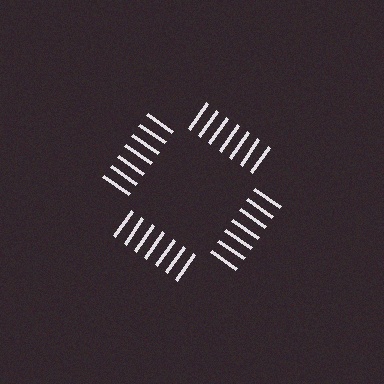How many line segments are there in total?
28 — 7 along each of the 4 edges.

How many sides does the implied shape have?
4 sides — the line-ends trace a square.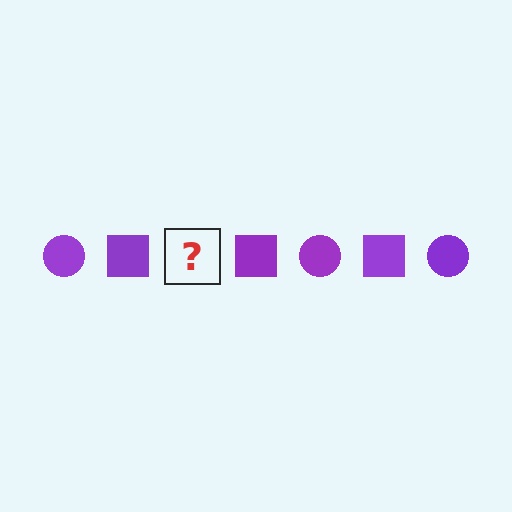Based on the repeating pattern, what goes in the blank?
The blank should be a purple circle.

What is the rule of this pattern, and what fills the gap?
The rule is that the pattern cycles through circle, square shapes in purple. The gap should be filled with a purple circle.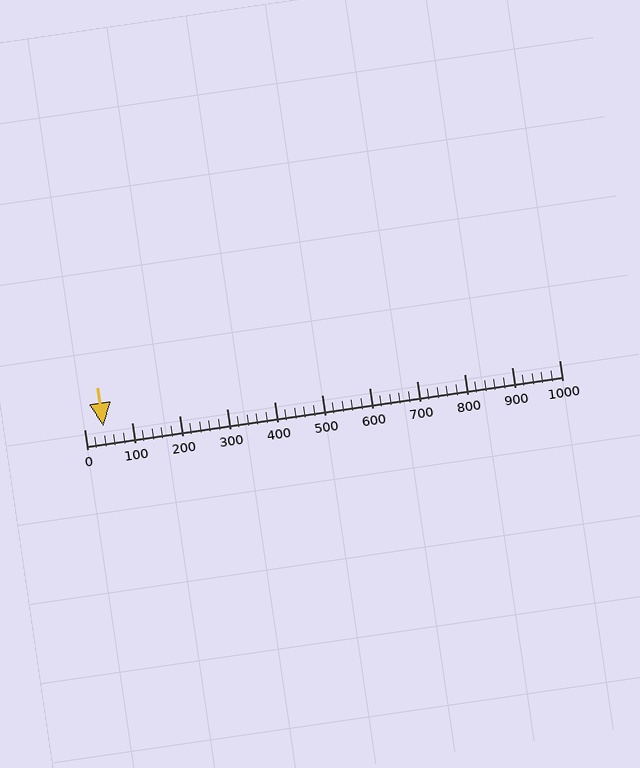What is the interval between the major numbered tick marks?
The major tick marks are spaced 100 units apart.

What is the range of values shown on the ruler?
The ruler shows values from 0 to 1000.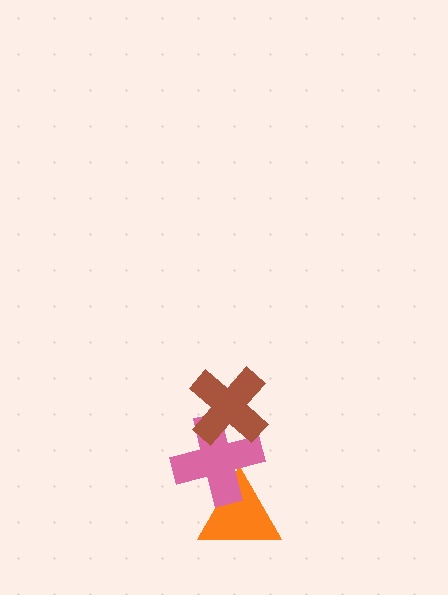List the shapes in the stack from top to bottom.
From top to bottom: the brown cross, the pink cross, the orange triangle.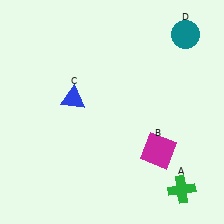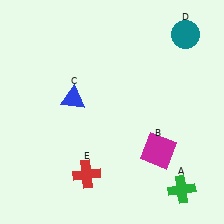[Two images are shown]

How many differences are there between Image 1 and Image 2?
There is 1 difference between the two images.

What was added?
A red cross (E) was added in Image 2.